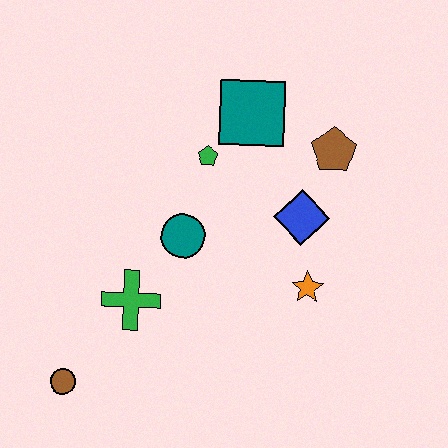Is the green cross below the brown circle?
No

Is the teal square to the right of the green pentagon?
Yes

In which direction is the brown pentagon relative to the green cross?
The brown pentagon is to the right of the green cross.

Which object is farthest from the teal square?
The brown circle is farthest from the teal square.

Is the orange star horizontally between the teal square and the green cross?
No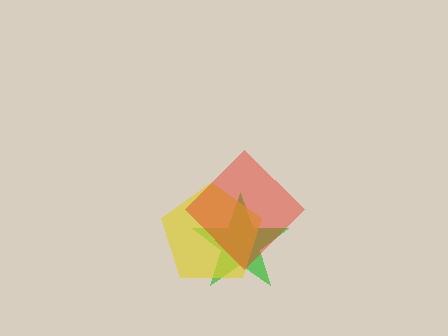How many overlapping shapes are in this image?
There are 3 overlapping shapes in the image.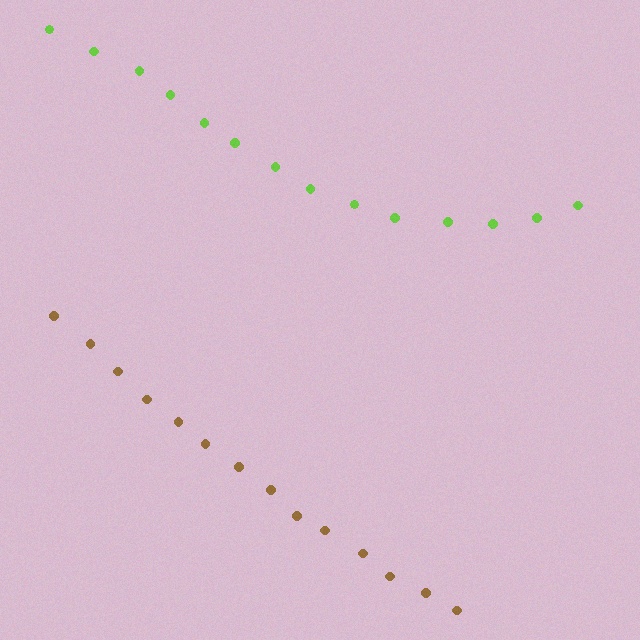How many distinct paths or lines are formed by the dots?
There are 2 distinct paths.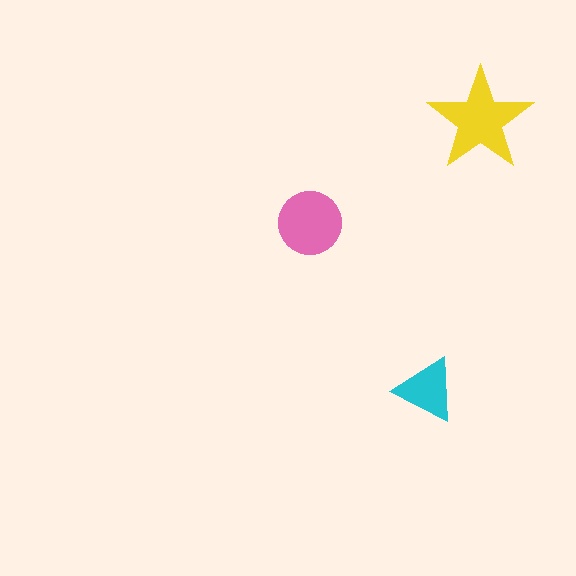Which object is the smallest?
The cyan triangle.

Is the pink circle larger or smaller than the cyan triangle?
Larger.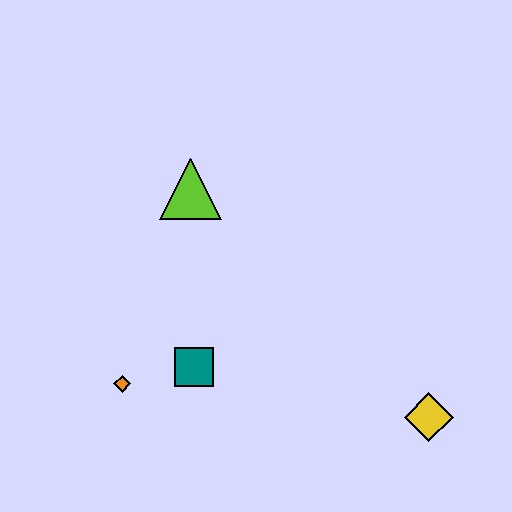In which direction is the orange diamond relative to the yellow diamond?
The orange diamond is to the left of the yellow diamond.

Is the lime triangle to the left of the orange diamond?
No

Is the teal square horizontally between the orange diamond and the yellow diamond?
Yes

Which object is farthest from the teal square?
The yellow diamond is farthest from the teal square.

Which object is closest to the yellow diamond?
The teal square is closest to the yellow diamond.